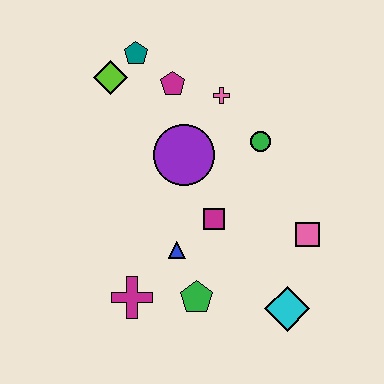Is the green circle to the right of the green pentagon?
Yes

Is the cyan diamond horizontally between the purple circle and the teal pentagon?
No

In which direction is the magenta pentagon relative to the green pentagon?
The magenta pentagon is above the green pentagon.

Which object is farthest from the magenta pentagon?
The cyan diamond is farthest from the magenta pentagon.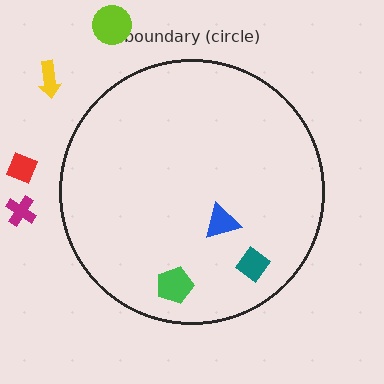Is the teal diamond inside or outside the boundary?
Inside.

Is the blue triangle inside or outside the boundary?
Inside.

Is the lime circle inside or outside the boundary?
Outside.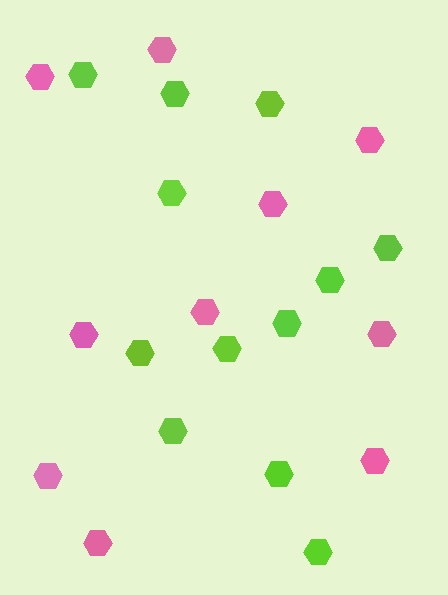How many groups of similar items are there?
There are 2 groups: one group of pink hexagons (10) and one group of lime hexagons (12).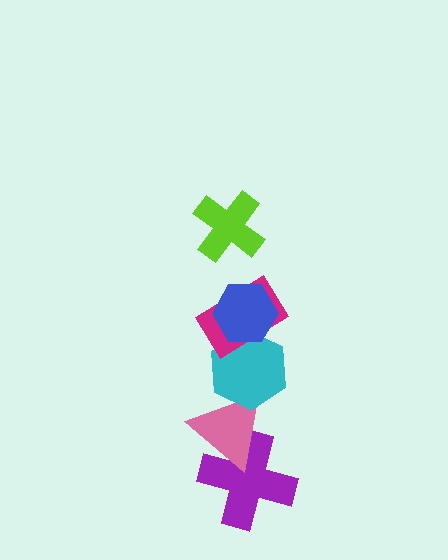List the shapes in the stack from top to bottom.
From top to bottom: the lime cross, the blue hexagon, the magenta rectangle, the cyan hexagon, the pink triangle, the purple cross.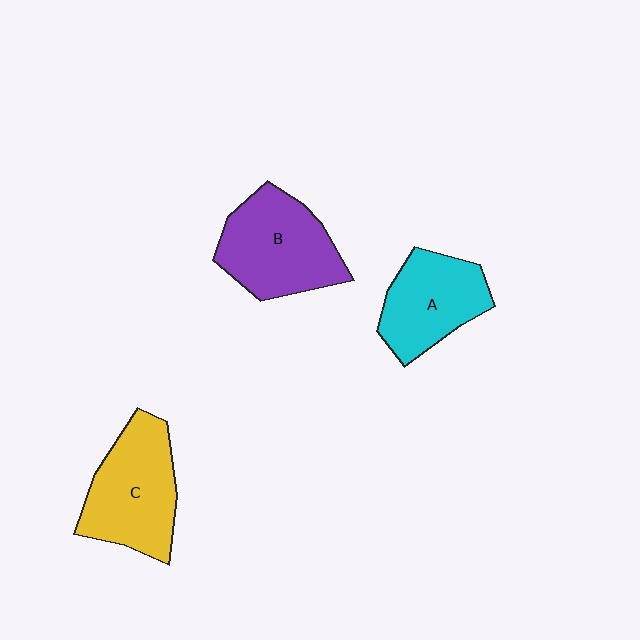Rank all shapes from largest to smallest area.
From largest to smallest: B (purple), C (yellow), A (cyan).